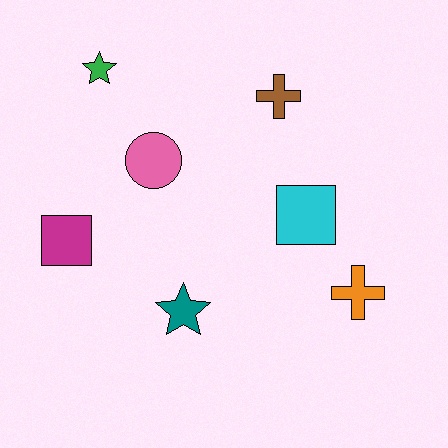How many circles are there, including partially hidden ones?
There is 1 circle.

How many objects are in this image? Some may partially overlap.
There are 7 objects.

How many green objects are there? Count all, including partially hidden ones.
There is 1 green object.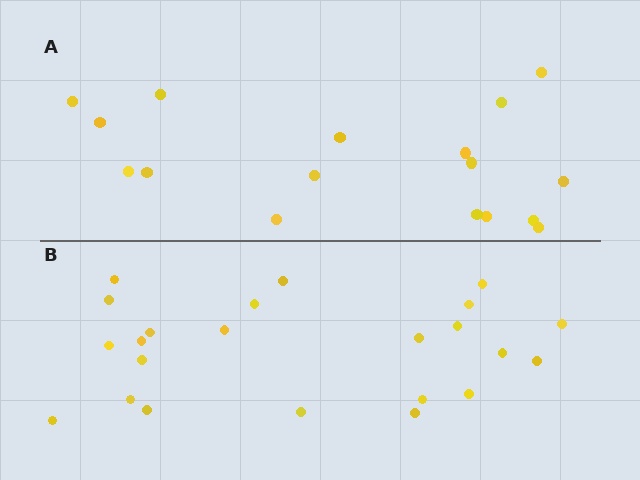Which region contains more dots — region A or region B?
Region B (the bottom region) has more dots.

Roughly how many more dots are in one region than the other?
Region B has about 6 more dots than region A.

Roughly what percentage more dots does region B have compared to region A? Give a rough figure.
About 35% more.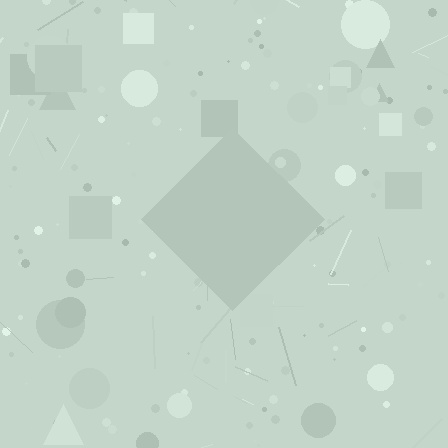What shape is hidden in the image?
A diamond is hidden in the image.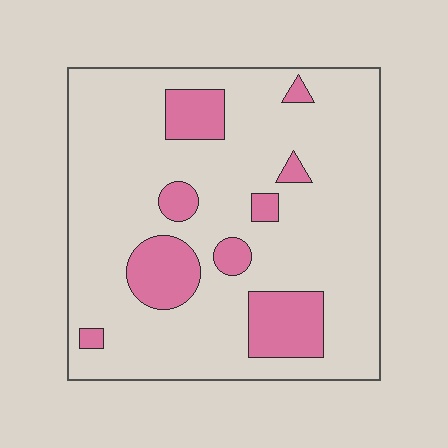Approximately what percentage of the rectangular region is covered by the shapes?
Approximately 20%.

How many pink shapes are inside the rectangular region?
9.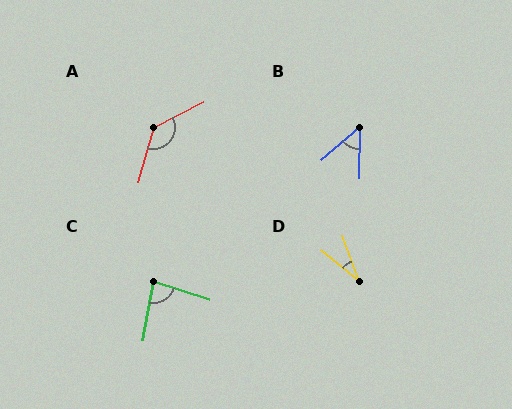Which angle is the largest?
A, at approximately 133 degrees.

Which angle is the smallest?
D, at approximately 31 degrees.